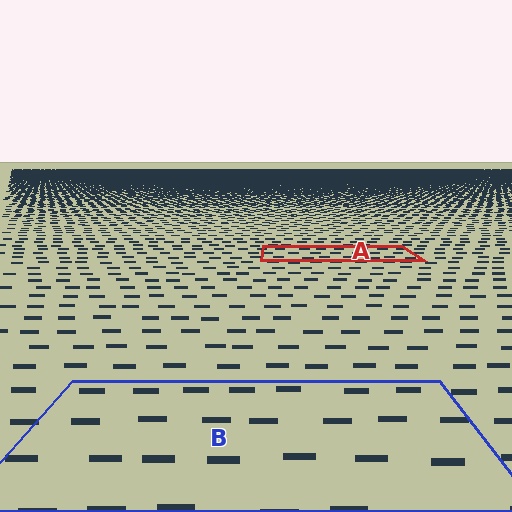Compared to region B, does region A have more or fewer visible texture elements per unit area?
Region A has more texture elements per unit area — they are packed more densely because it is farther away.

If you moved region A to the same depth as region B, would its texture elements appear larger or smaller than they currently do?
They would appear larger. At a closer depth, the same texture elements are projected at a bigger on-screen size.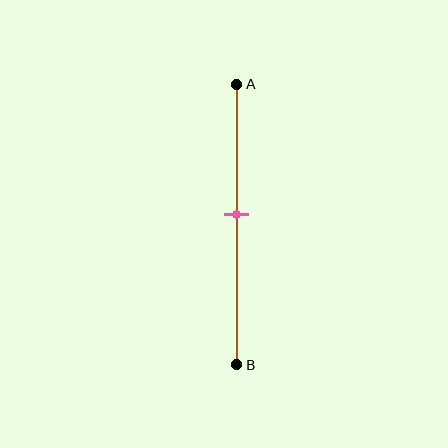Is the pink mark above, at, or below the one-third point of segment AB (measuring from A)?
The pink mark is below the one-third point of segment AB.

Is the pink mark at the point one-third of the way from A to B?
No, the mark is at about 45% from A, not at the 33% one-third point.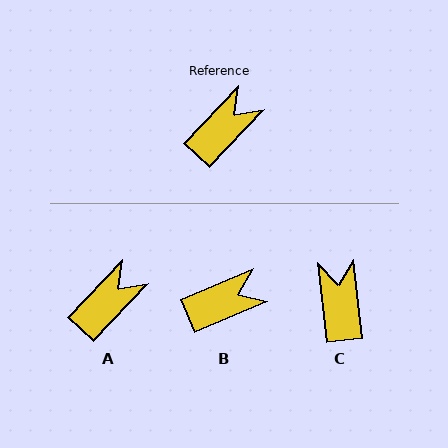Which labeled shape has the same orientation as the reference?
A.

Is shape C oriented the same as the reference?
No, it is off by about 49 degrees.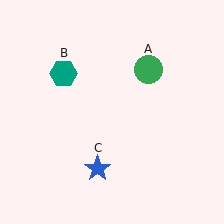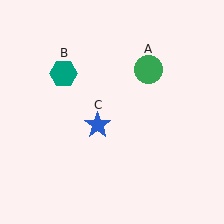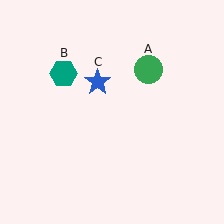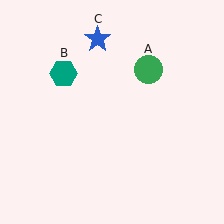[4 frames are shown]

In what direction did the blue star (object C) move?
The blue star (object C) moved up.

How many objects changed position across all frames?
1 object changed position: blue star (object C).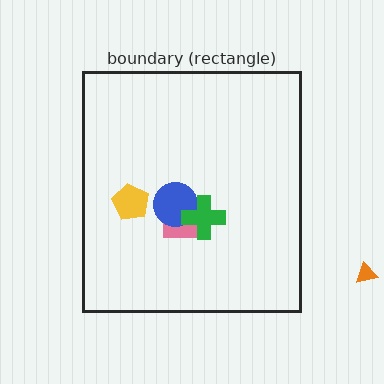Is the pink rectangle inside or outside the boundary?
Inside.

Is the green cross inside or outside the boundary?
Inside.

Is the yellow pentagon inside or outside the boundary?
Inside.